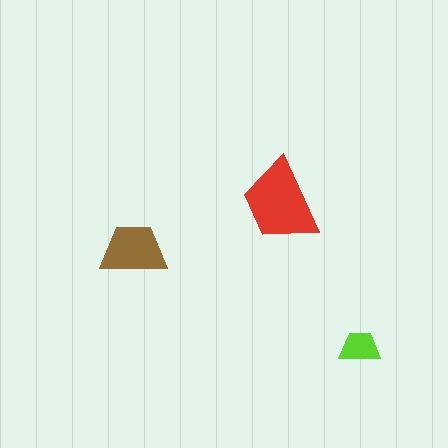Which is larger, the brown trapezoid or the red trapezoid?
The red one.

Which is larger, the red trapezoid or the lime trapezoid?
The red one.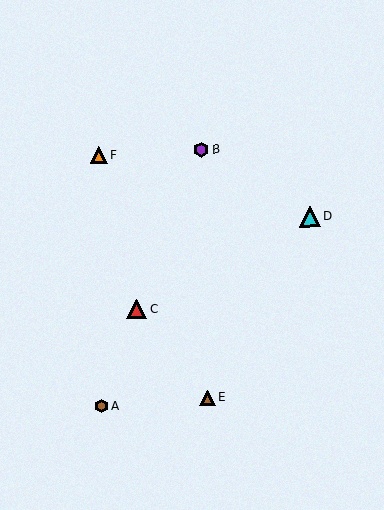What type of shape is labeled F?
Shape F is an orange triangle.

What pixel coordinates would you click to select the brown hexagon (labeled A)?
Click at (101, 406) to select the brown hexagon A.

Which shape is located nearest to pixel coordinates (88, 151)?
The orange triangle (labeled F) at (98, 155) is nearest to that location.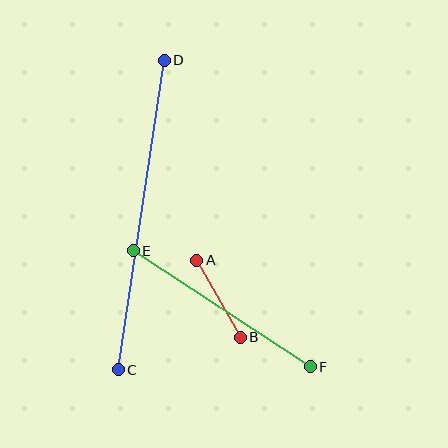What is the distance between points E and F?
The distance is approximately 211 pixels.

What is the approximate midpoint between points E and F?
The midpoint is at approximately (222, 309) pixels.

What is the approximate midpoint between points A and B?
The midpoint is at approximately (219, 299) pixels.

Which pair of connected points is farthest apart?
Points C and D are farthest apart.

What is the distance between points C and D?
The distance is approximately 313 pixels.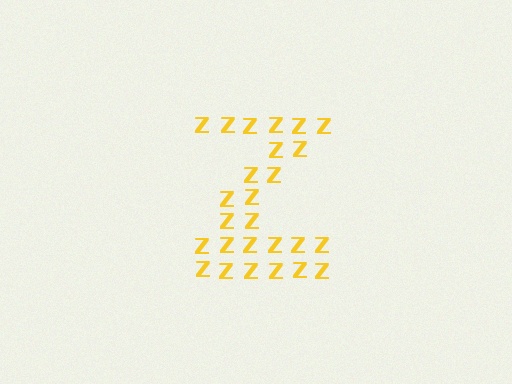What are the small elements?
The small elements are letter Z's.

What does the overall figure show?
The overall figure shows the letter Z.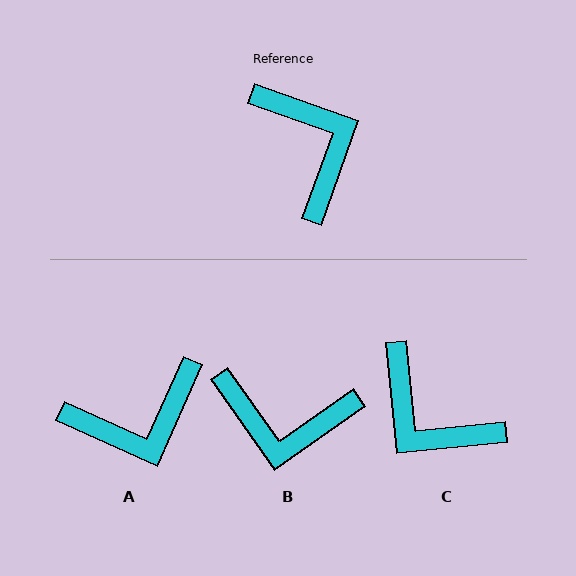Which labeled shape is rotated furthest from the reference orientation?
C, about 155 degrees away.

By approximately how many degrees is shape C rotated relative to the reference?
Approximately 155 degrees clockwise.